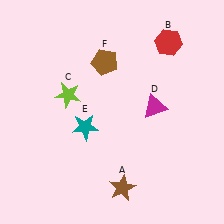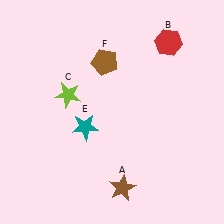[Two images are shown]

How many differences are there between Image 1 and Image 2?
There is 1 difference between the two images.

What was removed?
The magenta triangle (D) was removed in Image 2.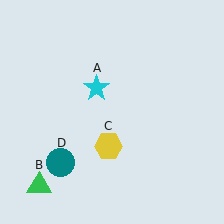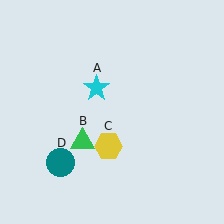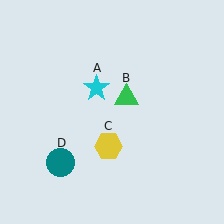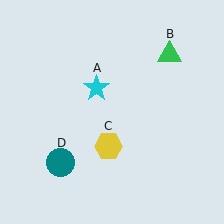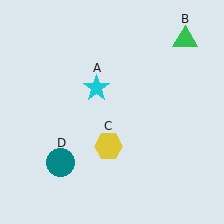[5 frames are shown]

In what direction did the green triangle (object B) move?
The green triangle (object B) moved up and to the right.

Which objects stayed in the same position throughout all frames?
Cyan star (object A) and yellow hexagon (object C) and teal circle (object D) remained stationary.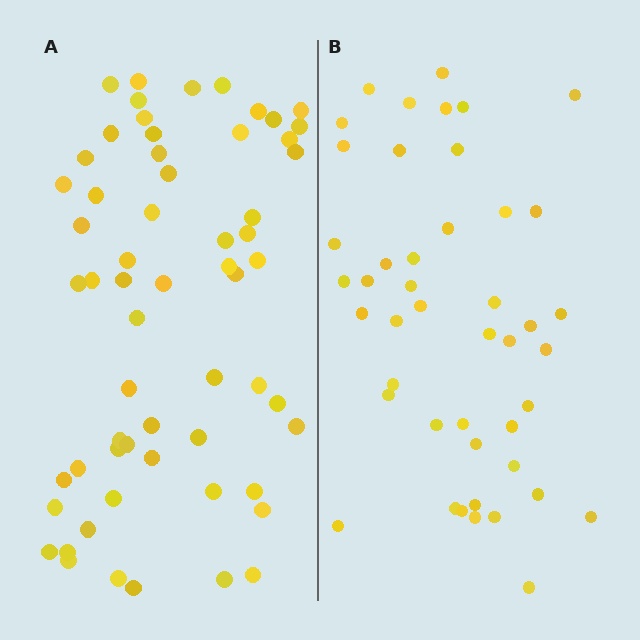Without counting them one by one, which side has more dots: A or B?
Region A (the left region) has more dots.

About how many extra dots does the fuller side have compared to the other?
Region A has approximately 15 more dots than region B.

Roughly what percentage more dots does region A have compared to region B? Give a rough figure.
About 35% more.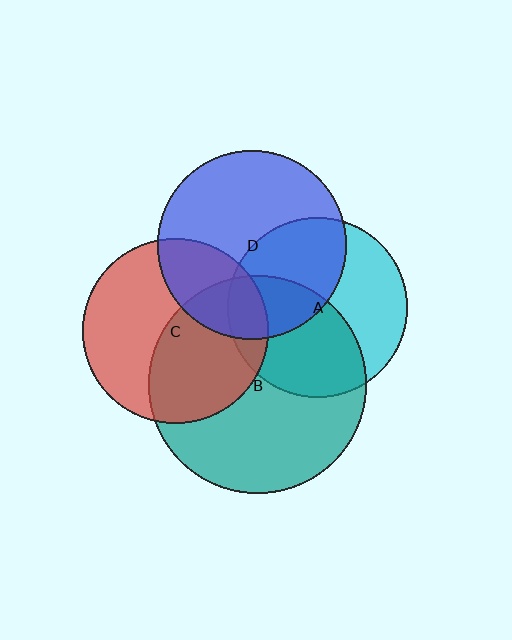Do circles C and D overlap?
Yes.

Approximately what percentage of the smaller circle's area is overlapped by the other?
Approximately 30%.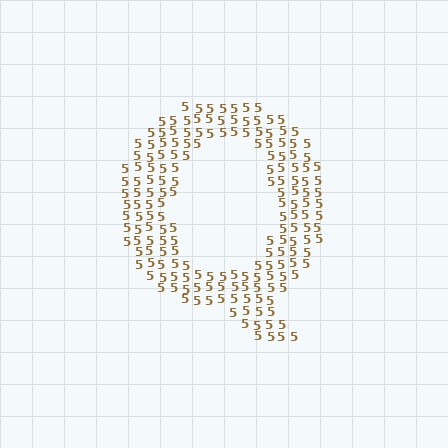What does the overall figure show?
The overall figure shows the letter Q.